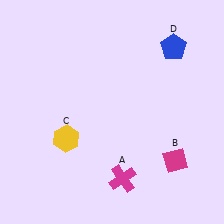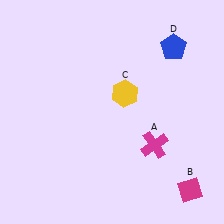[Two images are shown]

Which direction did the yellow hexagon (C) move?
The yellow hexagon (C) moved right.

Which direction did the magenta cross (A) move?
The magenta cross (A) moved up.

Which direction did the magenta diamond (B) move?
The magenta diamond (B) moved down.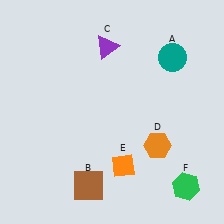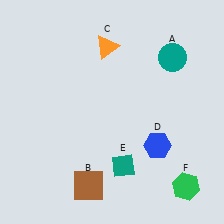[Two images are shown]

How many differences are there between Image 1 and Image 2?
There are 3 differences between the two images.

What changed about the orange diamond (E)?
In Image 1, E is orange. In Image 2, it changed to teal.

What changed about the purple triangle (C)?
In Image 1, C is purple. In Image 2, it changed to orange.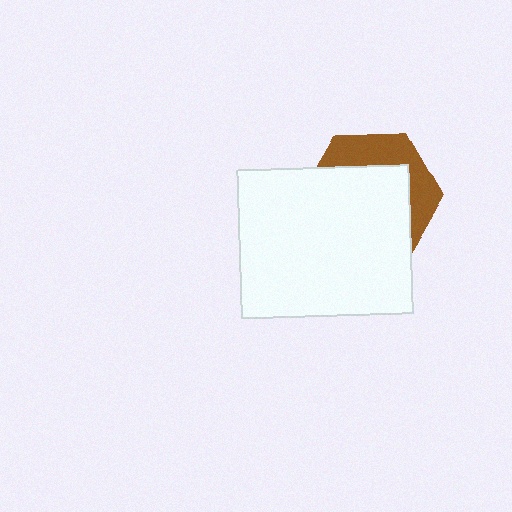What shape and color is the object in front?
The object in front is a white rectangle.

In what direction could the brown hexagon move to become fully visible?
The brown hexagon could move up. That would shift it out from behind the white rectangle entirely.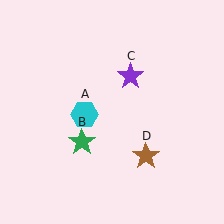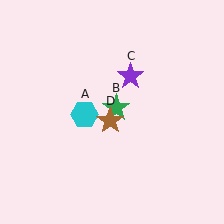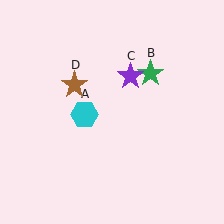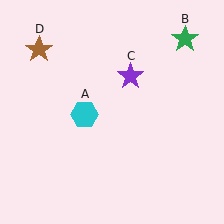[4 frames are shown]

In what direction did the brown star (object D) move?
The brown star (object D) moved up and to the left.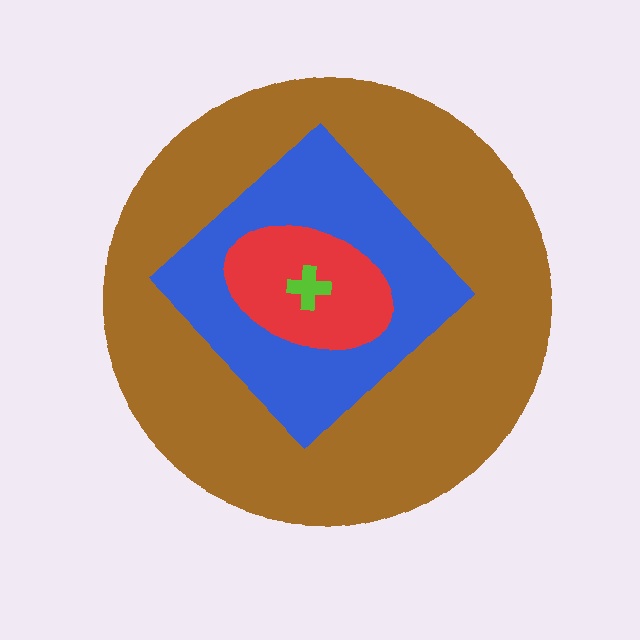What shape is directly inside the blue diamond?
The red ellipse.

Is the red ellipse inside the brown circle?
Yes.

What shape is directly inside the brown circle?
The blue diamond.